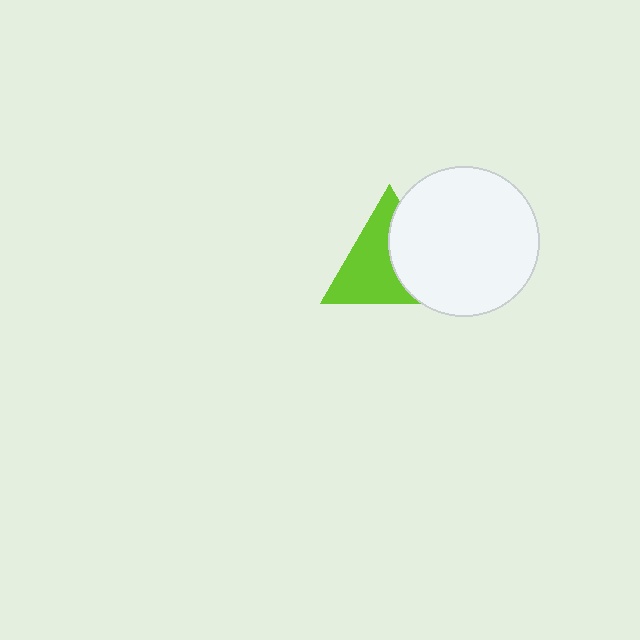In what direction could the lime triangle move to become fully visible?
The lime triangle could move left. That would shift it out from behind the white circle entirely.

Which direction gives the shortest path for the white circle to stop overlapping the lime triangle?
Moving right gives the shortest separation.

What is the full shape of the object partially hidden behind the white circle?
The partially hidden object is a lime triangle.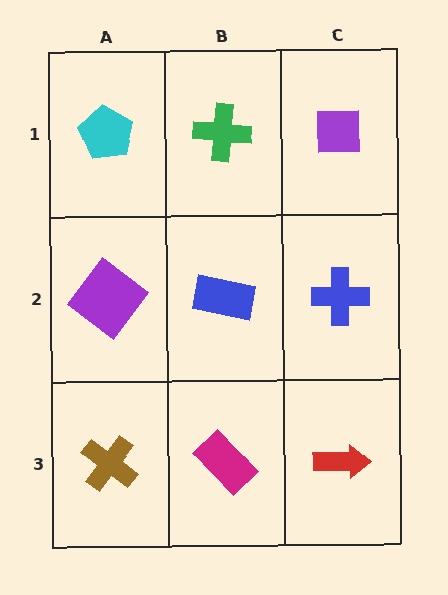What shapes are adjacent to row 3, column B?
A blue rectangle (row 2, column B), a brown cross (row 3, column A), a red arrow (row 3, column C).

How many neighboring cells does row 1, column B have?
3.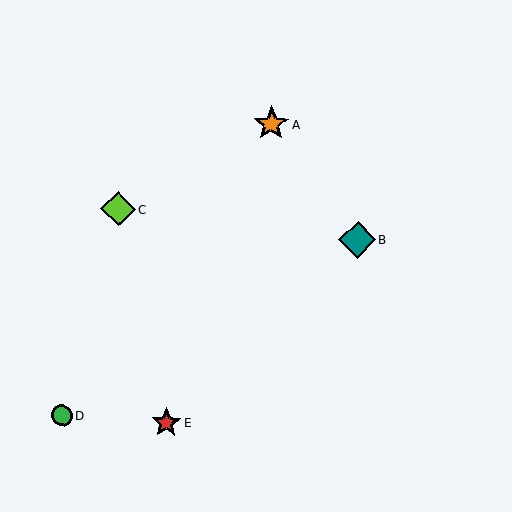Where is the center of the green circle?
The center of the green circle is at (62, 415).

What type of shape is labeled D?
Shape D is a green circle.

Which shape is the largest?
The teal diamond (labeled B) is the largest.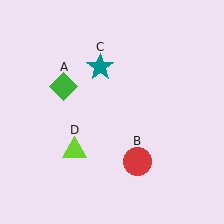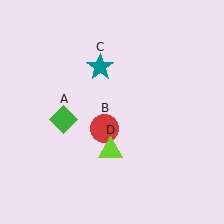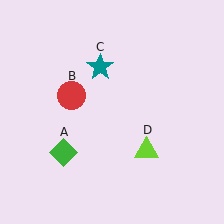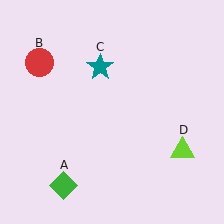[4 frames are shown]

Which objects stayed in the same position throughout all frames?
Teal star (object C) remained stationary.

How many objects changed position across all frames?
3 objects changed position: green diamond (object A), red circle (object B), lime triangle (object D).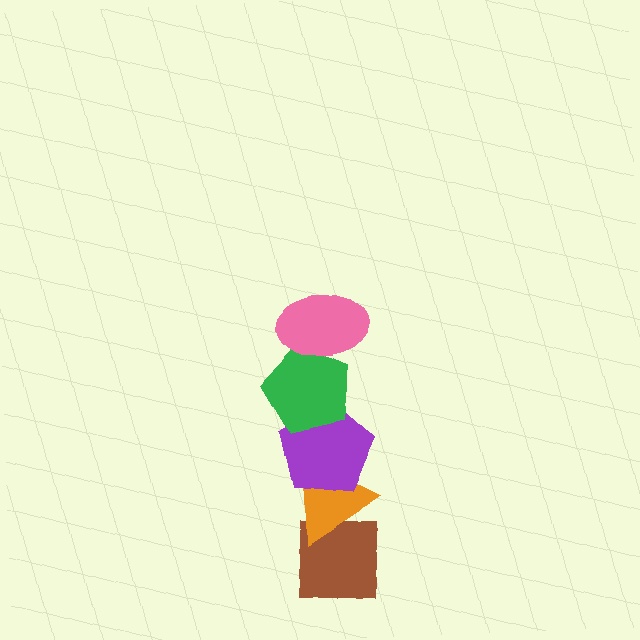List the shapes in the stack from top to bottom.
From top to bottom: the pink ellipse, the green pentagon, the purple pentagon, the orange triangle, the brown square.